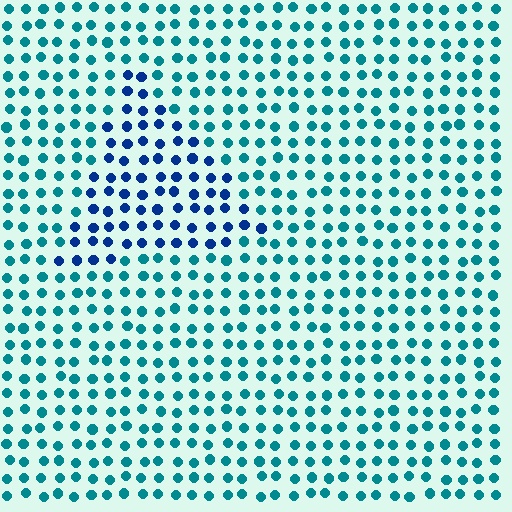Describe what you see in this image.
The image is filled with small teal elements in a uniform arrangement. A triangle-shaped region is visible where the elements are tinted to a slightly different hue, forming a subtle color boundary.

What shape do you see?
I see a triangle.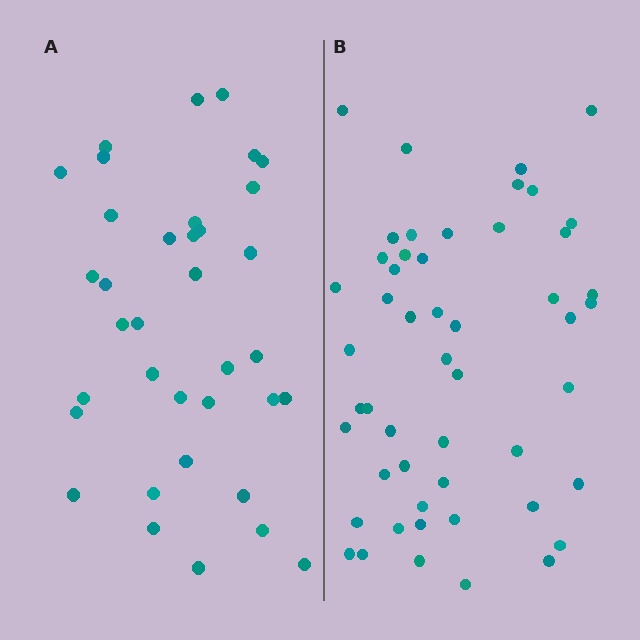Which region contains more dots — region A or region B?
Region B (the right region) has more dots.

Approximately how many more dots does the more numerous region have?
Region B has approximately 15 more dots than region A.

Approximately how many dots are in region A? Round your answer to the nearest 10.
About 40 dots. (The exact count is 36, which rounds to 40.)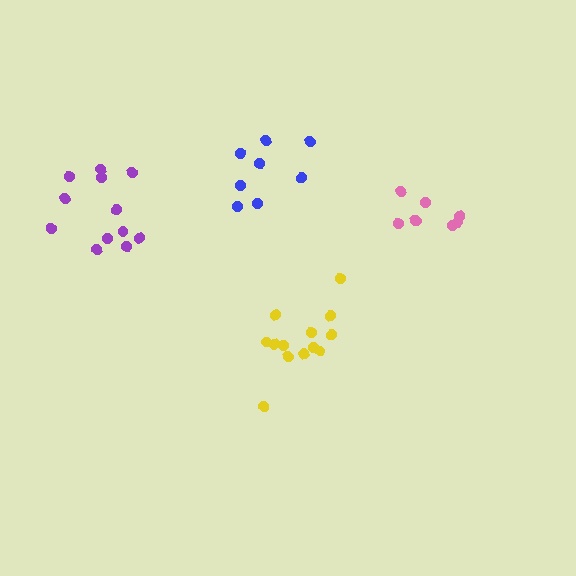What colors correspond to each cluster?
The clusters are colored: pink, yellow, blue, purple.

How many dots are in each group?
Group 1: 8 dots, Group 2: 13 dots, Group 3: 8 dots, Group 4: 12 dots (41 total).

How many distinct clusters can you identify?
There are 4 distinct clusters.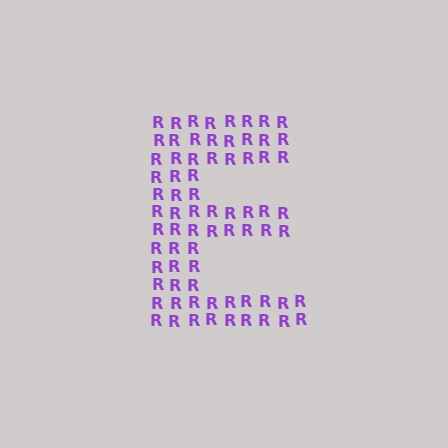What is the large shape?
The large shape is the letter E.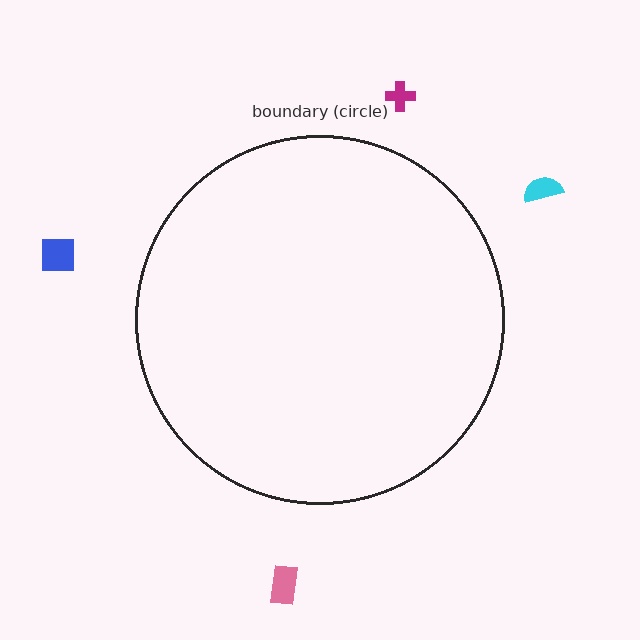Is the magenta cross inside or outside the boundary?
Outside.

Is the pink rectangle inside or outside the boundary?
Outside.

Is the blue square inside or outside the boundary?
Outside.